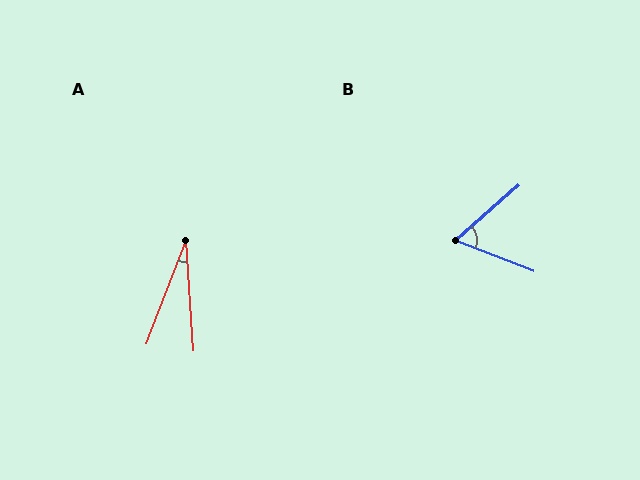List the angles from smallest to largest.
A (24°), B (62°).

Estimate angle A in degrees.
Approximately 24 degrees.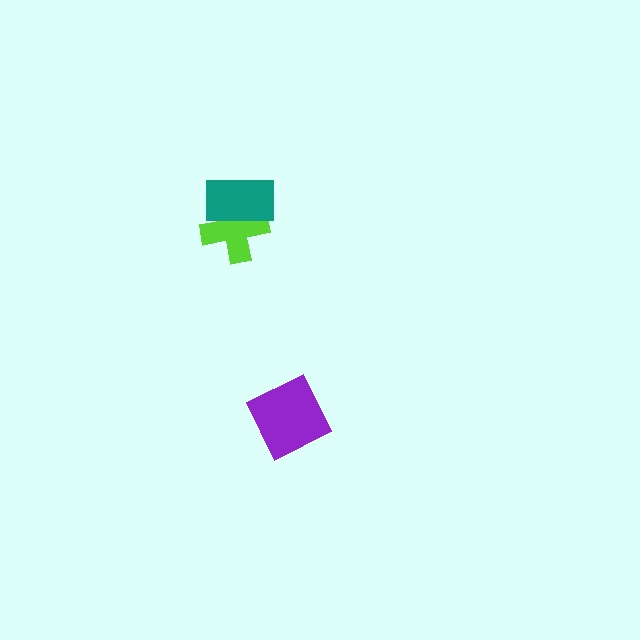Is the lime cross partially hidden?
Yes, it is partially covered by another shape.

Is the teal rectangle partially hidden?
No, no other shape covers it.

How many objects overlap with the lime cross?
1 object overlaps with the lime cross.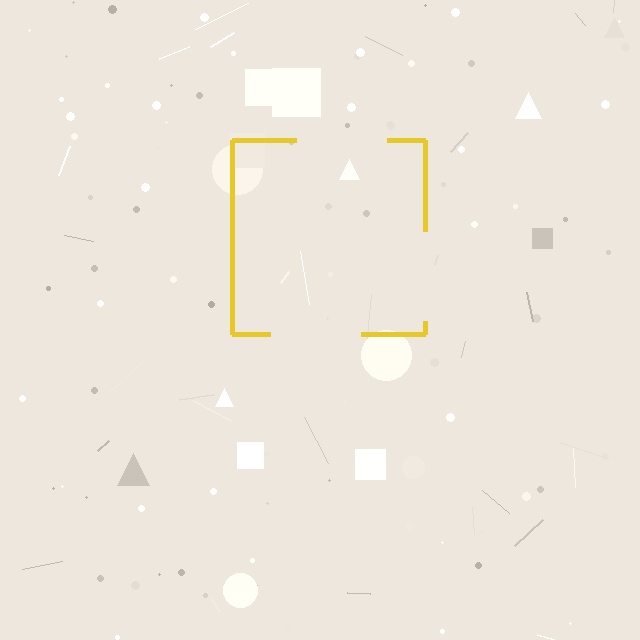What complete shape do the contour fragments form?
The contour fragments form a square.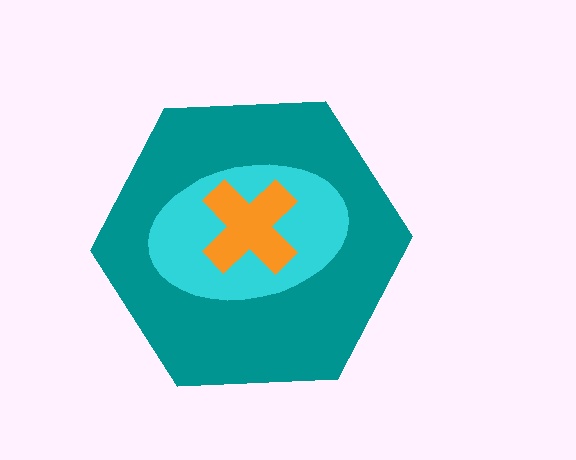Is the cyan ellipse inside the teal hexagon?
Yes.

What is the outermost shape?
The teal hexagon.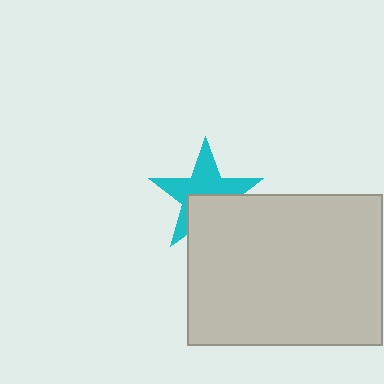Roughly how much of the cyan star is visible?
About half of it is visible (roughly 60%).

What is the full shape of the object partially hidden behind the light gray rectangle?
The partially hidden object is a cyan star.